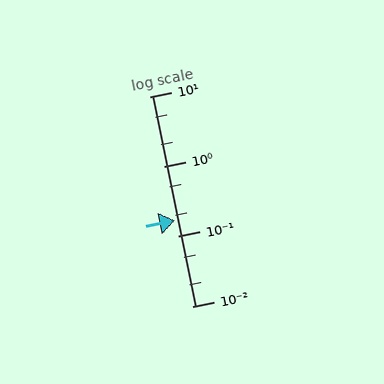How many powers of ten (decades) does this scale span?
The scale spans 3 decades, from 0.01 to 10.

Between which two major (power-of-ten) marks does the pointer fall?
The pointer is between 0.1 and 1.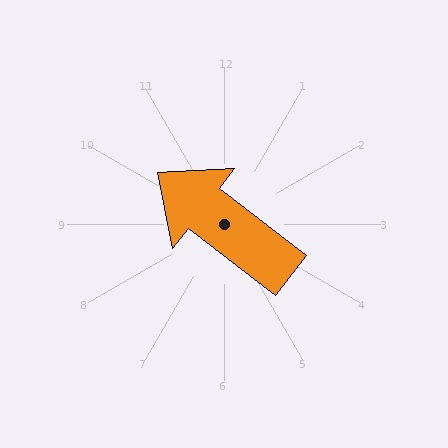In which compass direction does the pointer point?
Northwest.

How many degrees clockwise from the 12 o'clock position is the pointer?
Approximately 308 degrees.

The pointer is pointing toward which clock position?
Roughly 10 o'clock.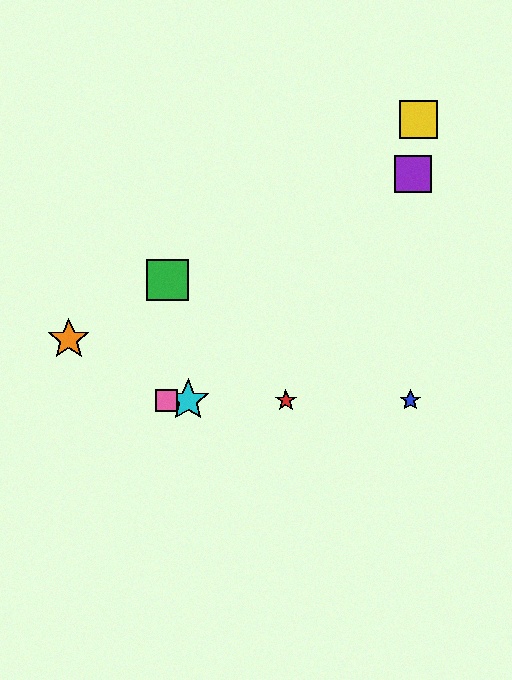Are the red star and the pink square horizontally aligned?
Yes, both are at y≈400.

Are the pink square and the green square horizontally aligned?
No, the pink square is at y≈400 and the green square is at y≈280.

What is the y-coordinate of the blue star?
The blue star is at y≈400.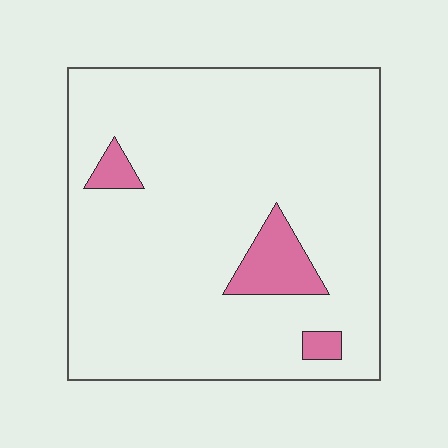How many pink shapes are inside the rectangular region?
3.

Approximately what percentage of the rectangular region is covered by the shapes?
Approximately 10%.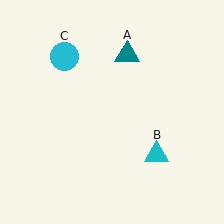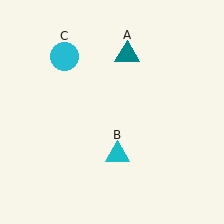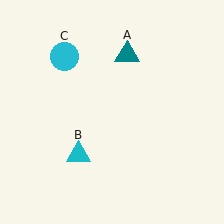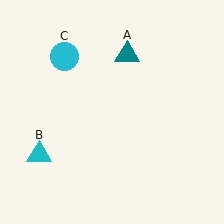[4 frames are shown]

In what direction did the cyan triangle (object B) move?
The cyan triangle (object B) moved left.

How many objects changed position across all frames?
1 object changed position: cyan triangle (object B).